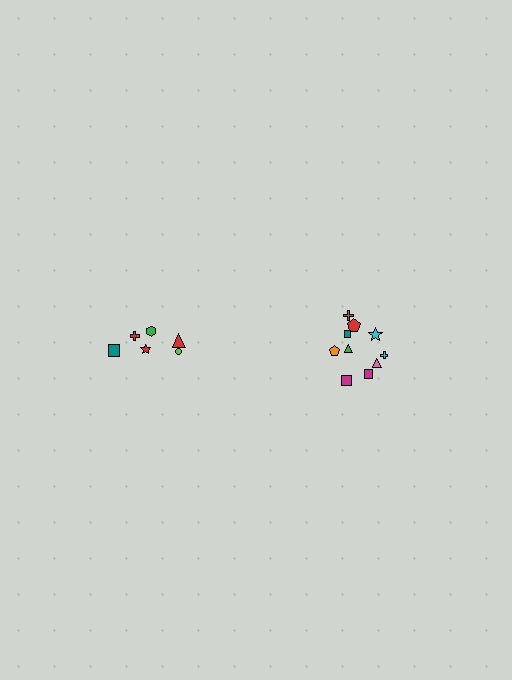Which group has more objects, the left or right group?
The right group.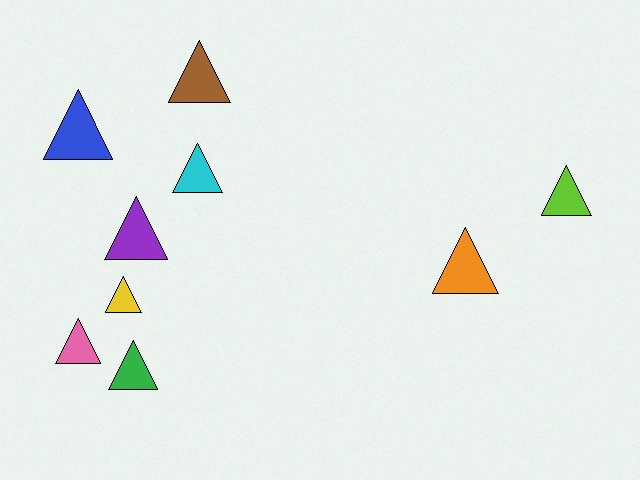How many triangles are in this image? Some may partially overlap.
There are 9 triangles.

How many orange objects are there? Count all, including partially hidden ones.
There is 1 orange object.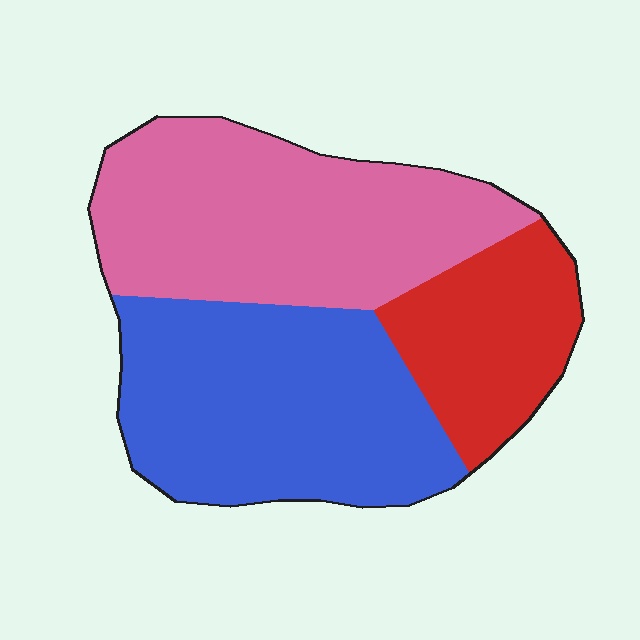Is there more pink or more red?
Pink.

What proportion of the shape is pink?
Pink takes up about two fifths (2/5) of the shape.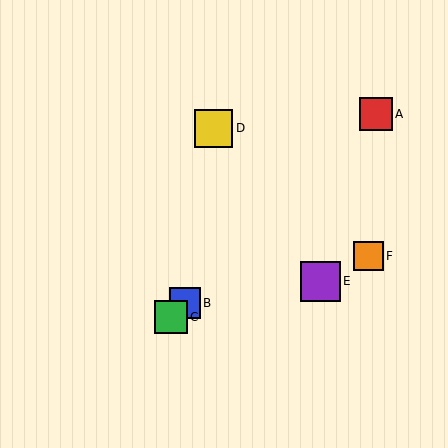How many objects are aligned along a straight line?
3 objects (A, B, C) are aligned along a straight line.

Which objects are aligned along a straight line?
Objects A, B, C are aligned along a straight line.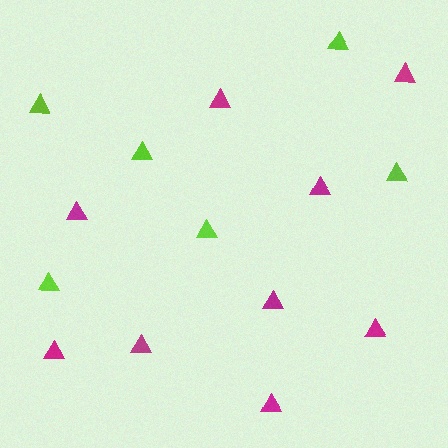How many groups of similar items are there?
There are 2 groups: one group of lime triangles (6) and one group of magenta triangles (9).